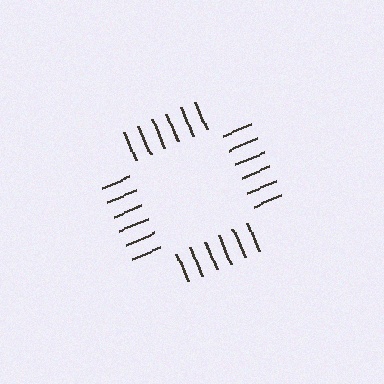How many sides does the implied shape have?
4 sides — the line-ends trace a square.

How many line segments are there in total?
24 — 6 along each of the 4 edges.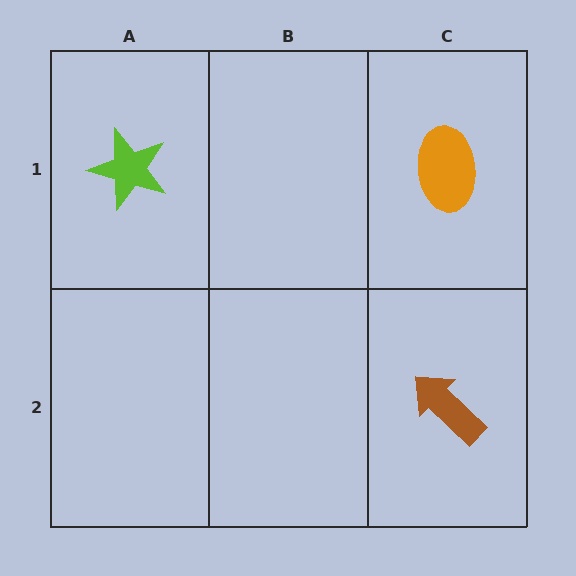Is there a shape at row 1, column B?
No, that cell is empty.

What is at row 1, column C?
An orange ellipse.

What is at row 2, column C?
A brown arrow.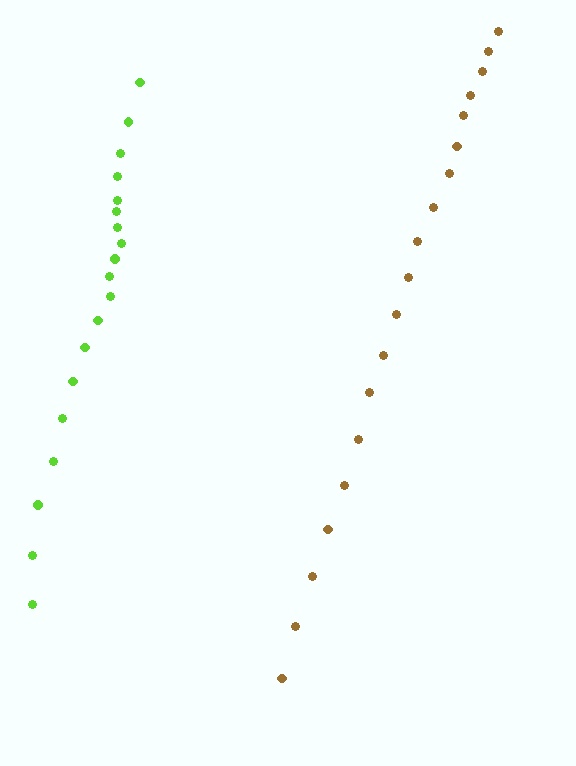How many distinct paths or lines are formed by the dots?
There are 2 distinct paths.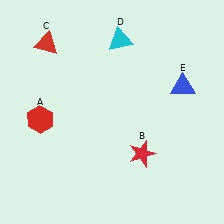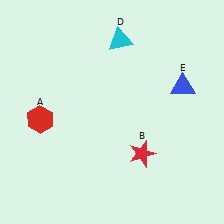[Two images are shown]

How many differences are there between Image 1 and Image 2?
There is 1 difference between the two images.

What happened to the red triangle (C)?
The red triangle (C) was removed in Image 2. It was in the top-left area of Image 1.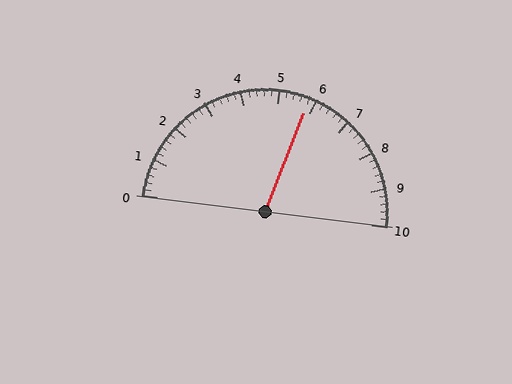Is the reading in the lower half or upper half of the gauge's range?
The reading is in the upper half of the range (0 to 10).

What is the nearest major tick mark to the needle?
The nearest major tick mark is 6.